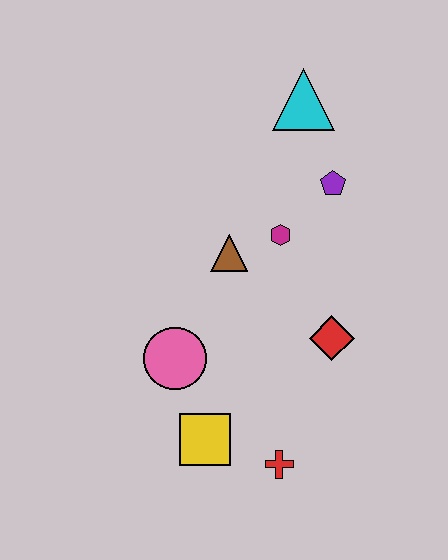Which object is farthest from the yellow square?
The cyan triangle is farthest from the yellow square.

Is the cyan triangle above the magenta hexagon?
Yes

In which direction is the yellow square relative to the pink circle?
The yellow square is below the pink circle.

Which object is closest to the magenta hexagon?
The brown triangle is closest to the magenta hexagon.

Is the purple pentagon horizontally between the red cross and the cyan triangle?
No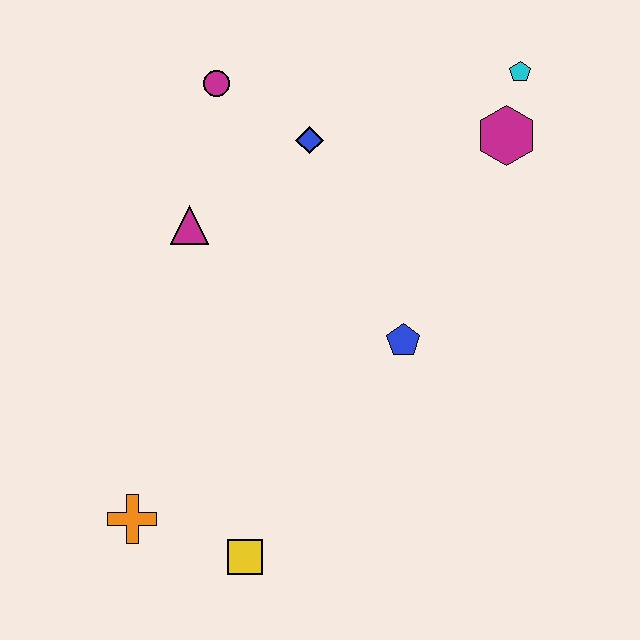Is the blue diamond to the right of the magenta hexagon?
No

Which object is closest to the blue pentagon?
The blue diamond is closest to the blue pentagon.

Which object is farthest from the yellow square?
The cyan pentagon is farthest from the yellow square.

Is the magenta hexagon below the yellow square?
No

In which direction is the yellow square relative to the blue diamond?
The yellow square is below the blue diamond.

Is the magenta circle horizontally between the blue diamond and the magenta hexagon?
No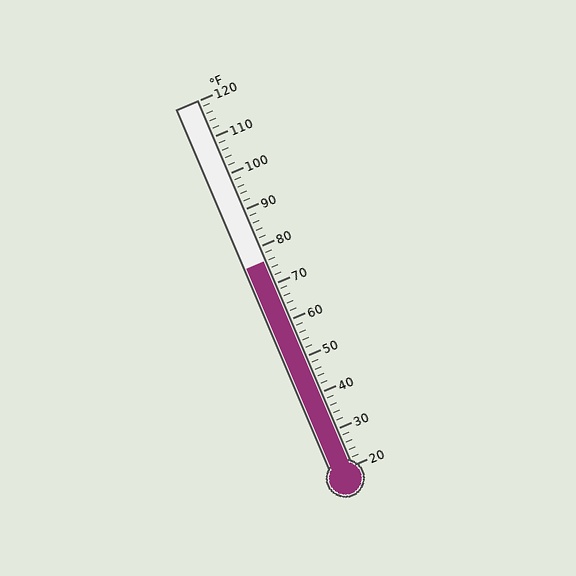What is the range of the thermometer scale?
The thermometer scale ranges from 20°F to 120°F.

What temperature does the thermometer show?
The thermometer shows approximately 76°F.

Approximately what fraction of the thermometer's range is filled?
The thermometer is filled to approximately 55% of its range.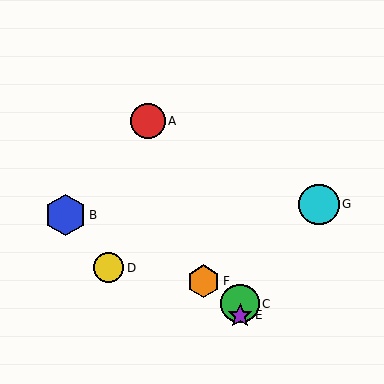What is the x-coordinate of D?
Object D is at x≈108.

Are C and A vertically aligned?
No, C is at x≈240 and A is at x≈148.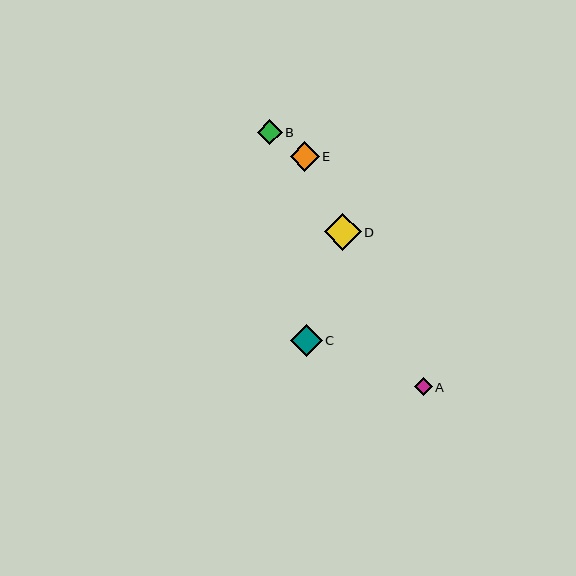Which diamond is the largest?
Diamond D is the largest with a size of approximately 36 pixels.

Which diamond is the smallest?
Diamond A is the smallest with a size of approximately 18 pixels.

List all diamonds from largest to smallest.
From largest to smallest: D, C, E, B, A.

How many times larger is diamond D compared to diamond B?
Diamond D is approximately 1.4 times the size of diamond B.